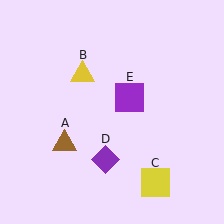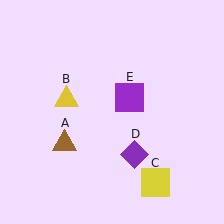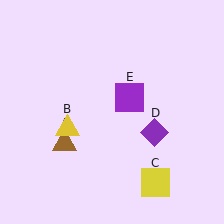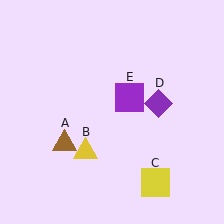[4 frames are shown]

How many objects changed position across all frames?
2 objects changed position: yellow triangle (object B), purple diamond (object D).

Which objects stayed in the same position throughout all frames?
Brown triangle (object A) and yellow square (object C) and purple square (object E) remained stationary.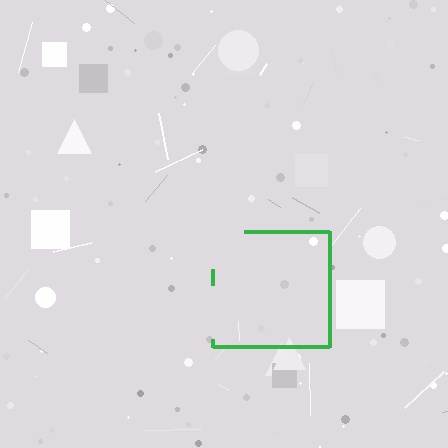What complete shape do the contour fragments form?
The contour fragments form a square.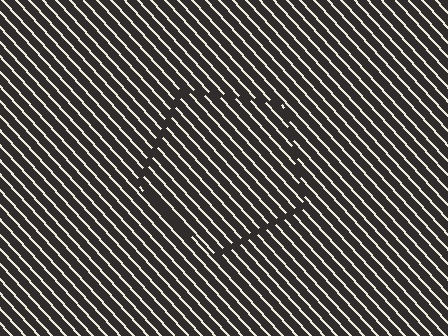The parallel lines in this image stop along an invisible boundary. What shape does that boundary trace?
An illusory pentagon. The interior of the shape contains the same grating, shifted by half a period — the contour is defined by the phase discontinuity where line-ends from the inner and outer gratings abut.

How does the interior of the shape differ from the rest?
The interior of the shape contains the same grating, shifted by half a period — the contour is defined by the phase discontinuity where line-ends from the inner and outer gratings abut.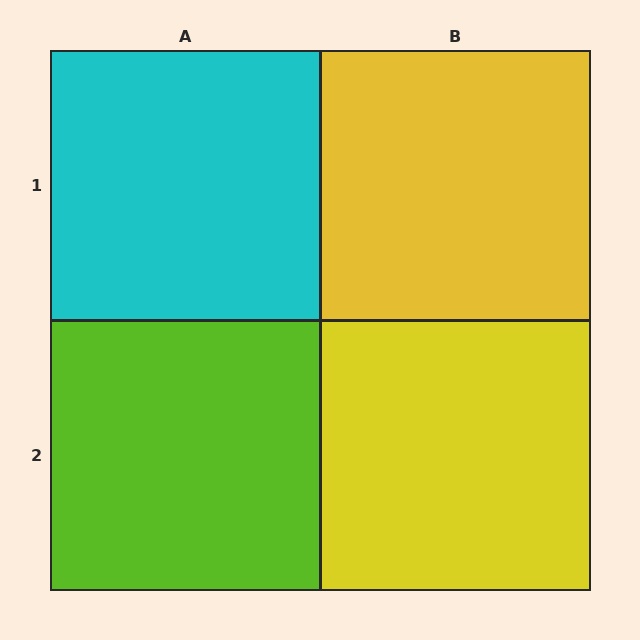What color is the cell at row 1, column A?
Cyan.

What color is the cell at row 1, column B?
Yellow.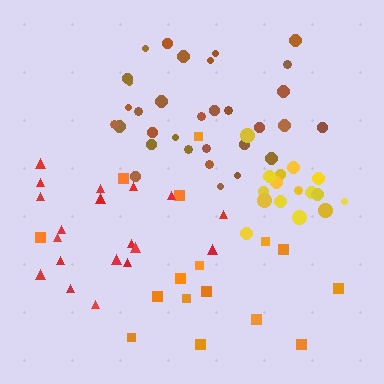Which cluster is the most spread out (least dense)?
Orange.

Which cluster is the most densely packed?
Yellow.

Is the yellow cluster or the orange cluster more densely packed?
Yellow.